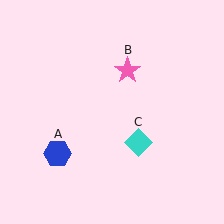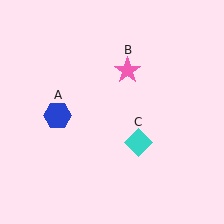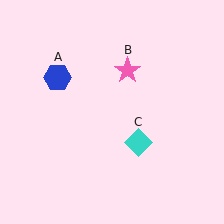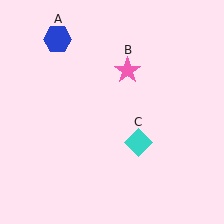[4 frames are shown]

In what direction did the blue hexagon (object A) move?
The blue hexagon (object A) moved up.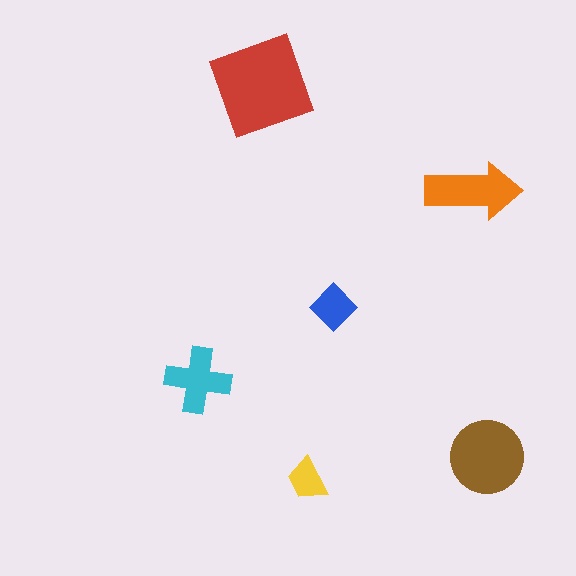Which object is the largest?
The red square.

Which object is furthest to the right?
The brown circle is rightmost.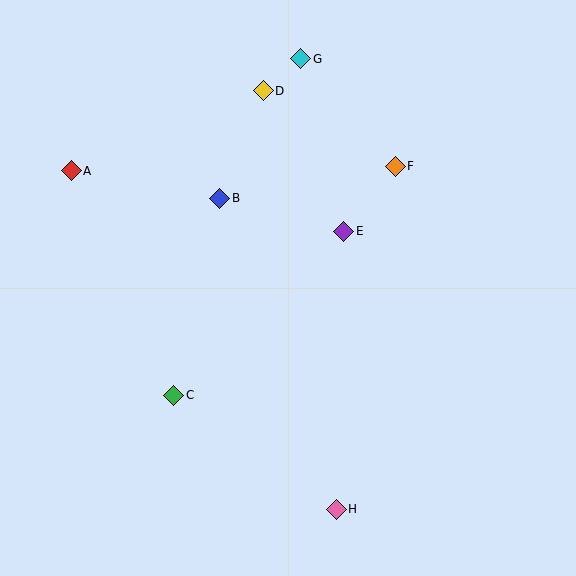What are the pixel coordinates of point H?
Point H is at (336, 509).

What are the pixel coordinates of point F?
Point F is at (395, 166).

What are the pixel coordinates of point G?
Point G is at (301, 59).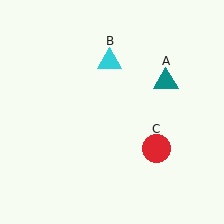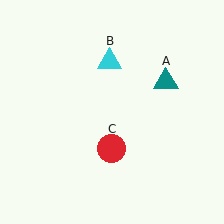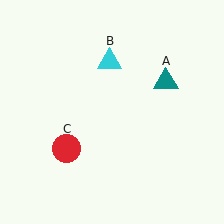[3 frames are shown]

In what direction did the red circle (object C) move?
The red circle (object C) moved left.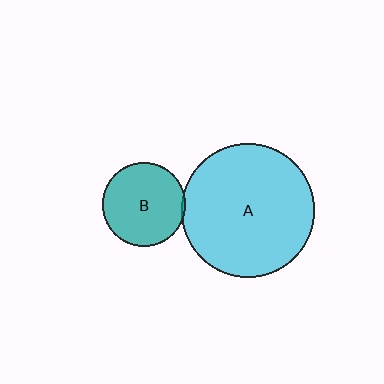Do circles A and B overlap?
Yes.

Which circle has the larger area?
Circle A (cyan).